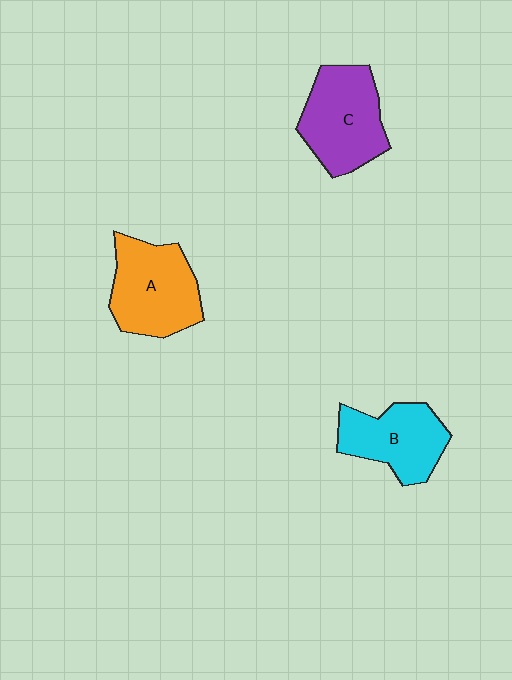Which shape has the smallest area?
Shape B (cyan).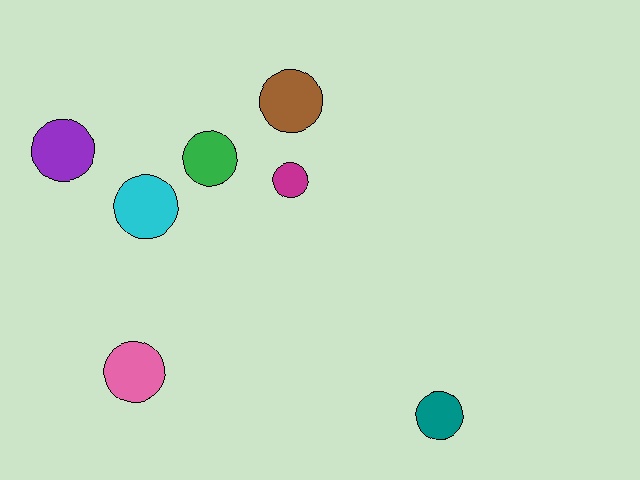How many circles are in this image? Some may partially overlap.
There are 7 circles.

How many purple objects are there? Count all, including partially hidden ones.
There is 1 purple object.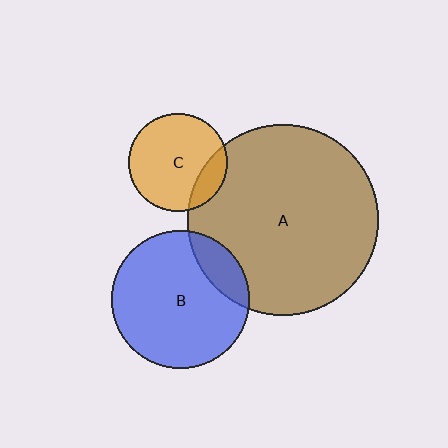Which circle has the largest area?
Circle A (brown).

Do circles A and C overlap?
Yes.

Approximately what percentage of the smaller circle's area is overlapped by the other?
Approximately 15%.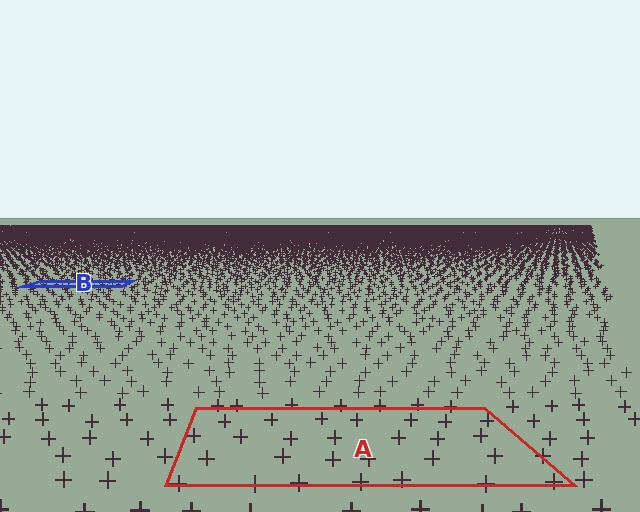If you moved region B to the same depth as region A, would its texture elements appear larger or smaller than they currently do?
They would appear larger. At a closer depth, the same texture elements are projected at a bigger on-screen size.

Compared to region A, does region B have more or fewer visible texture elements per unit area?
Region B has more texture elements per unit area — they are packed more densely because it is farther away.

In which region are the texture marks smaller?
The texture marks are smaller in region B, because it is farther away.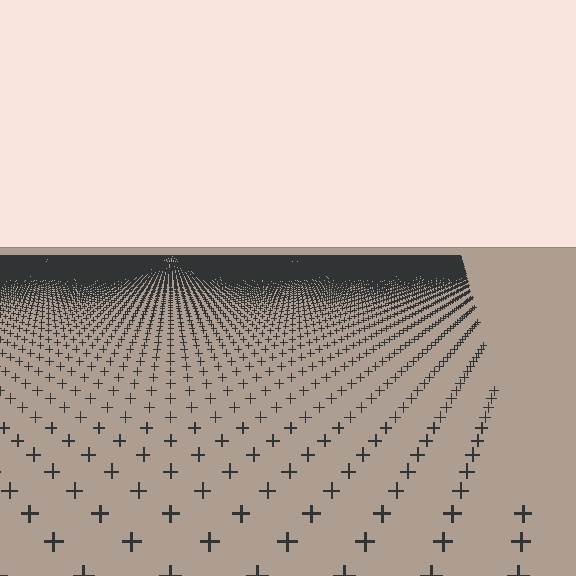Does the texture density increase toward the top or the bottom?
Density increases toward the top.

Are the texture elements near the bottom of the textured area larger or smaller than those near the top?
Larger. Near the bottom, elements are closer to the viewer and appear at a bigger on-screen size.